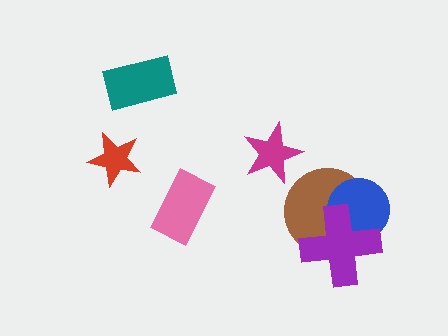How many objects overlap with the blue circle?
2 objects overlap with the blue circle.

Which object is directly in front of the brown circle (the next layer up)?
The blue circle is directly in front of the brown circle.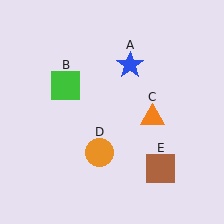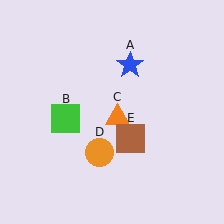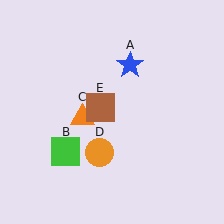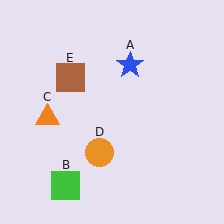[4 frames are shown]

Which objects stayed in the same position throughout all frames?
Blue star (object A) and orange circle (object D) remained stationary.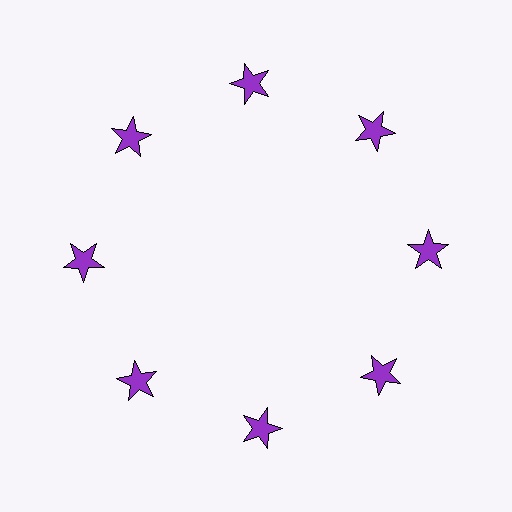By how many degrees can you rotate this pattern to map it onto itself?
The pattern maps onto itself every 45 degrees of rotation.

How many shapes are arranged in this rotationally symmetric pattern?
There are 8 shapes, arranged in 8 groups of 1.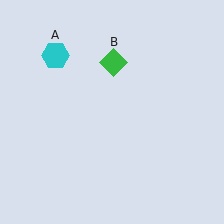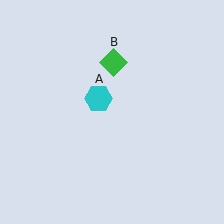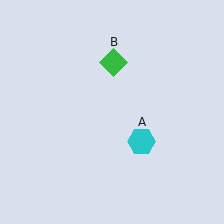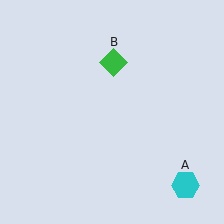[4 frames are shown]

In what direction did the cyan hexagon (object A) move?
The cyan hexagon (object A) moved down and to the right.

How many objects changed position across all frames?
1 object changed position: cyan hexagon (object A).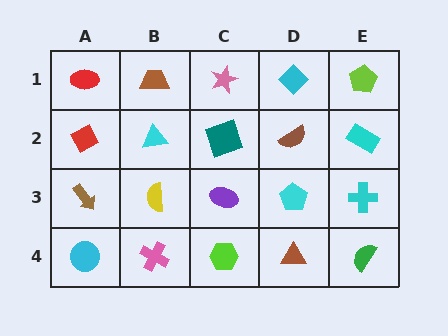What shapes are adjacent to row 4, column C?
A purple ellipse (row 3, column C), a pink cross (row 4, column B), a brown triangle (row 4, column D).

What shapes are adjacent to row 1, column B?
A cyan triangle (row 2, column B), a red ellipse (row 1, column A), a pink star (row 1, column C).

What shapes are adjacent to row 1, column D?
A brown semicircle (row 2, column D), a pink star (row 1, column C), a lime pentagon (row 1, column E).